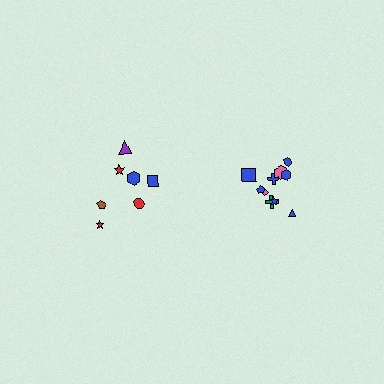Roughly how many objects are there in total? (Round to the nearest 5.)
Roughly 15 objects in total.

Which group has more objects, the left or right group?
The right group.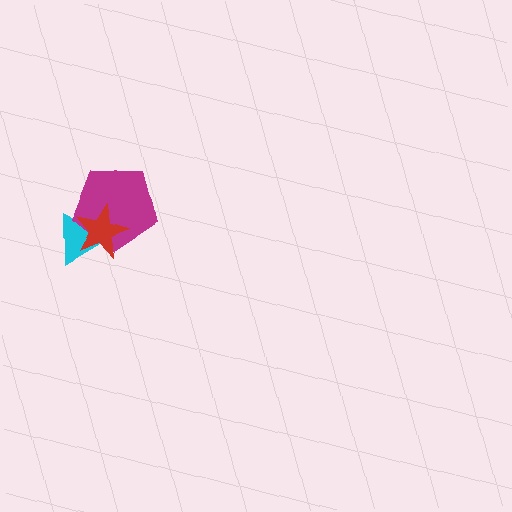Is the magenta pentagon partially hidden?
Yes, it is partially covered by another shape.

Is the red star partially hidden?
No, no other shape covers it.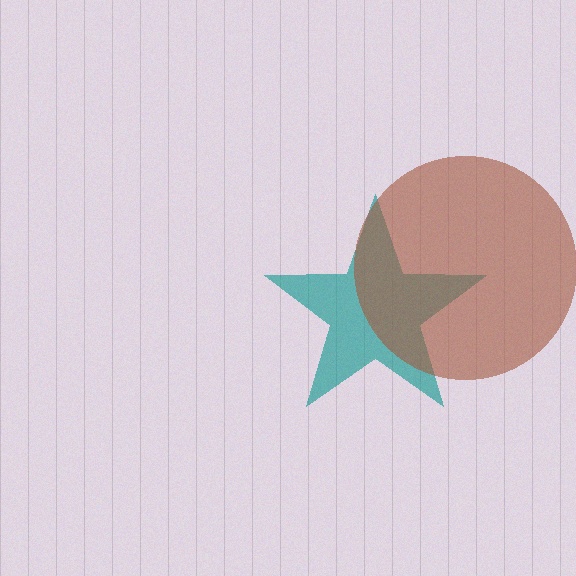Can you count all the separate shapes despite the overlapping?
Yes, there are 2 separate shapes.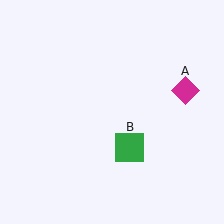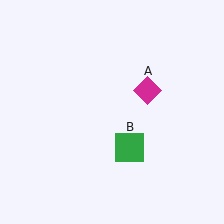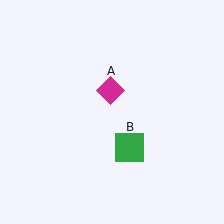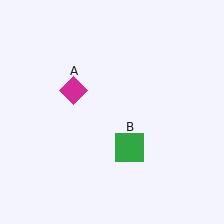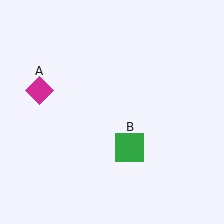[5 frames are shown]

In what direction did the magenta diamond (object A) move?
The magenta diamond (object A) moved left.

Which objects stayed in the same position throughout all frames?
Green square (object B) remained stationary.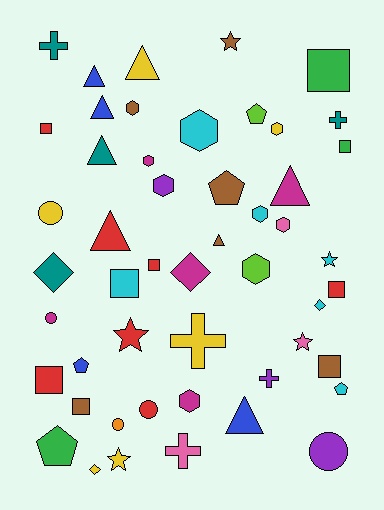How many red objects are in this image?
There are 7 red objects.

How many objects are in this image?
There are 50 objects.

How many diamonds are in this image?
There are 4 diamonds.